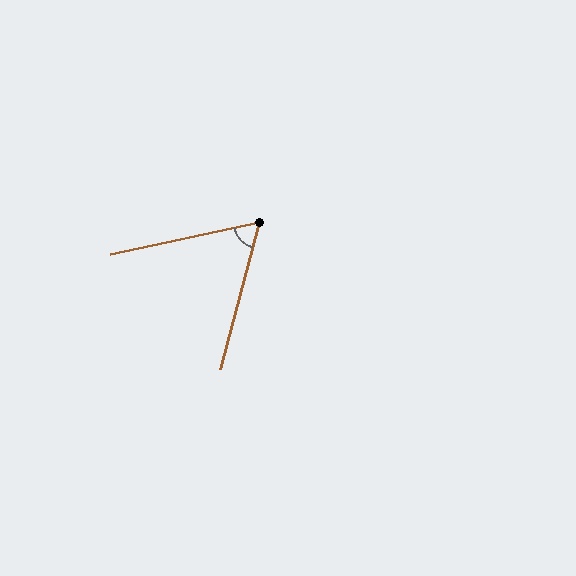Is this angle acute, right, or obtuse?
It is acute.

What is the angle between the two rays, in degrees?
Approximately 63 degrees.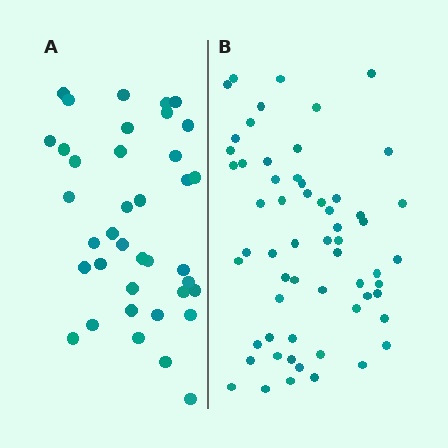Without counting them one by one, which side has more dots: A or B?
Region B (the right region) has more dots.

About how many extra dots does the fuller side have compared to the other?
Region B has approximately 20 more dots than region A.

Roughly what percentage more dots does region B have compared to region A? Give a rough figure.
About 60% more.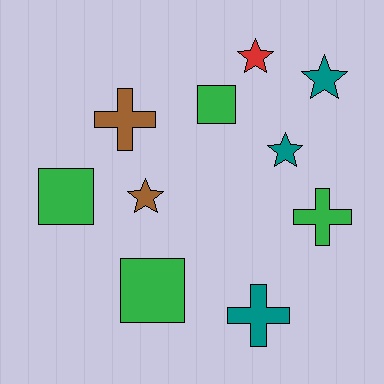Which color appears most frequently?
Green, with 4 objects.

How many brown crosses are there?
There is 1 brown cross.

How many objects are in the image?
There are 10 objects.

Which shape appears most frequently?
Star, with 4 objects.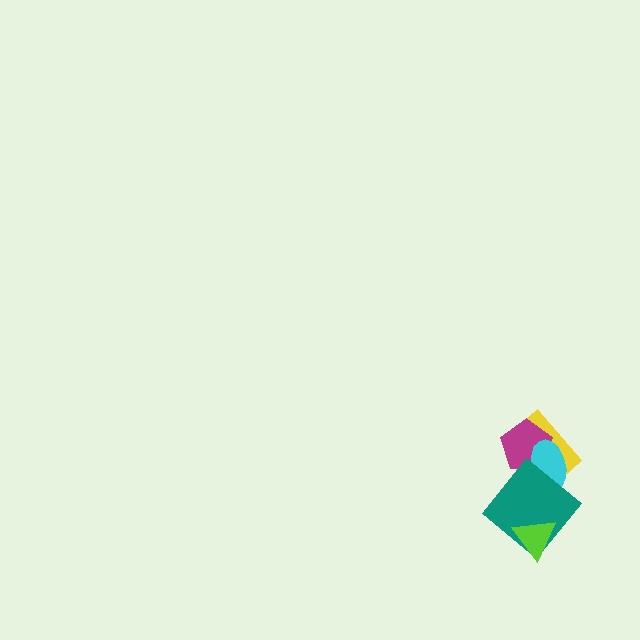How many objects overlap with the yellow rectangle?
3 objects overlap with the yellow rectangle.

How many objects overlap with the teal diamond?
4 objects overlap with the teal diamond.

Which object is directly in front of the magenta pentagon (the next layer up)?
The cyan ellipse is directly in front of the magenta pentagon.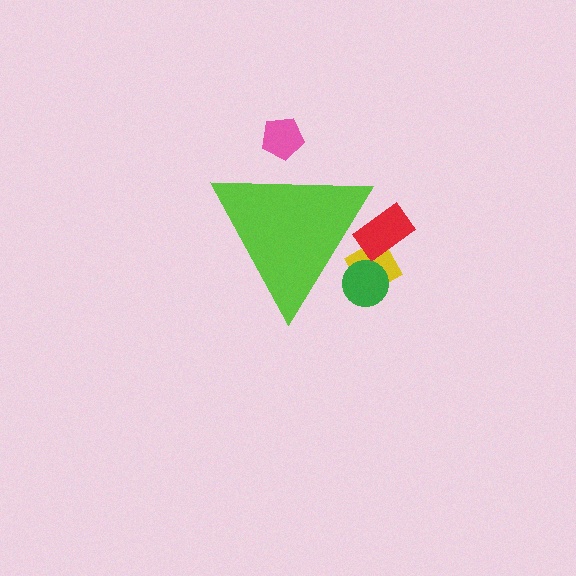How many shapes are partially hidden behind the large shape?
4 shapes are partially hidden.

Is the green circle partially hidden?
Yes, the green circle is partially hidden behind the lime triangle.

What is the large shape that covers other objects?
A lime triangle.